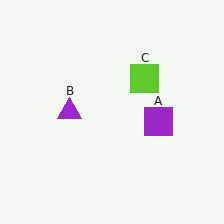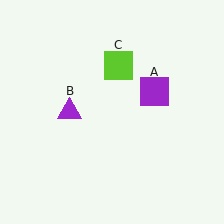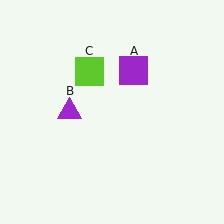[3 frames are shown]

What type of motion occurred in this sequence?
The purple square (object A), lime square (object C) rotated counterclockwise around the center of the scene.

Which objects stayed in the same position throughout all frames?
Purple triangle (object B) remained stationary.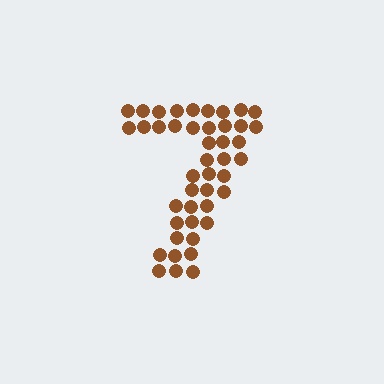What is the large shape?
The large shape is the digit 7.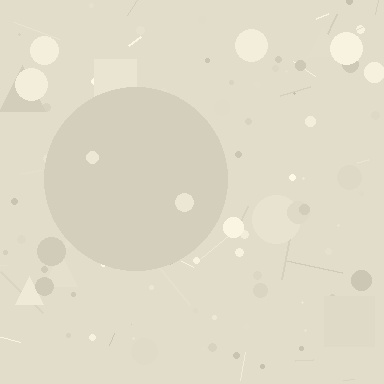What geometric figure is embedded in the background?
A circle is embedded in the background.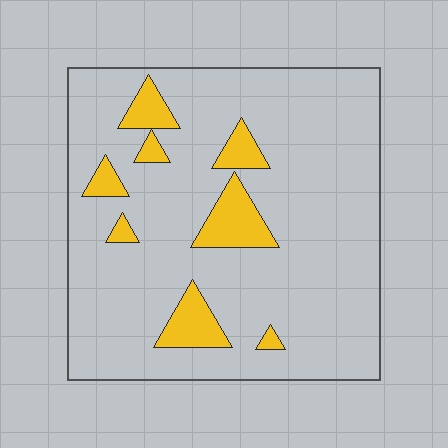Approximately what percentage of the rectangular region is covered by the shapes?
Approximately 15%.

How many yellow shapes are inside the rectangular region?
8.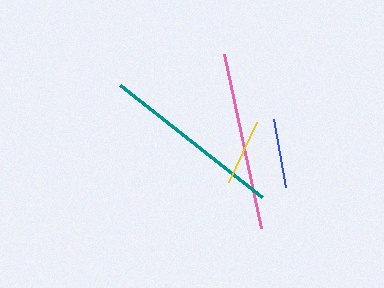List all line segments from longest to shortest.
From longest to shortest: teal, pink, blue, yellow.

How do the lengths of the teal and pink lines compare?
The teal and pink lines are approximately the same length.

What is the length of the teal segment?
The teal segment is approximately 182 pixels long.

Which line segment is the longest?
The teal line is the longest at approximately 182 pixels.